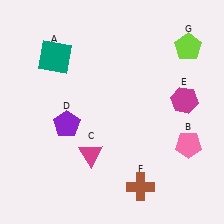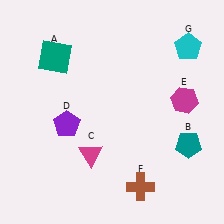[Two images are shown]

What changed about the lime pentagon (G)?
In Image 1, G is lime. In Image 2, it changed to cyan.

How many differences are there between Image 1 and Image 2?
There are 2 differences between the two images.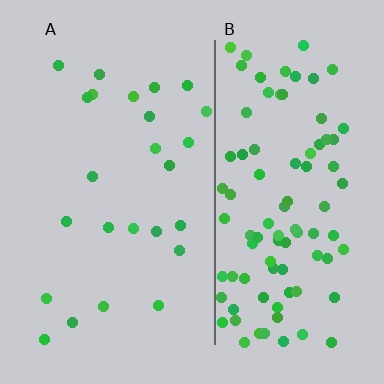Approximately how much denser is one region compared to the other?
Approximately 4.0× — region B over region A.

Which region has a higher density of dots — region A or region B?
B (the right).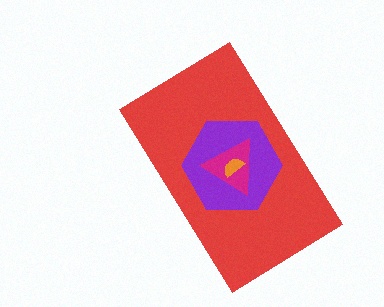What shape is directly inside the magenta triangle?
The orange semicircle.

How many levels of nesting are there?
4.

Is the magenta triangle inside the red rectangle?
Yes.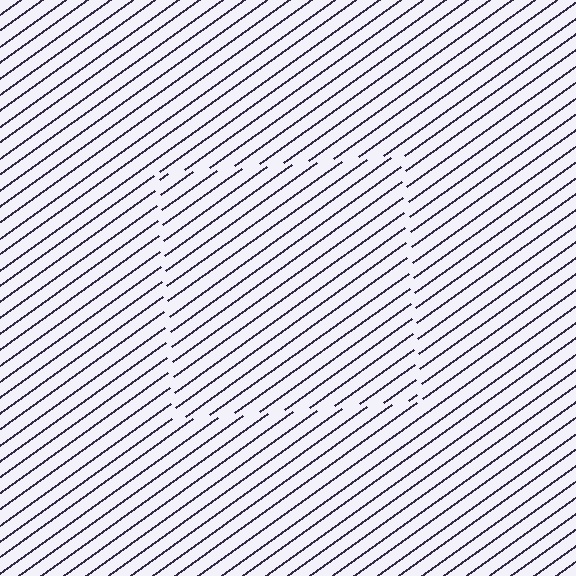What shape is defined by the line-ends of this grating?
An illusory square. The interior of the shape contains the same grating, shifted by half a period — the contour is defined by the phase discontinuity where line-ends from the inner and outer gratings abut.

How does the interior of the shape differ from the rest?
The interior of the shape contains the same grating, shifted by half a period — the contour is defined by the phase discontinuity where line-ends from the inner and outer gratings abut.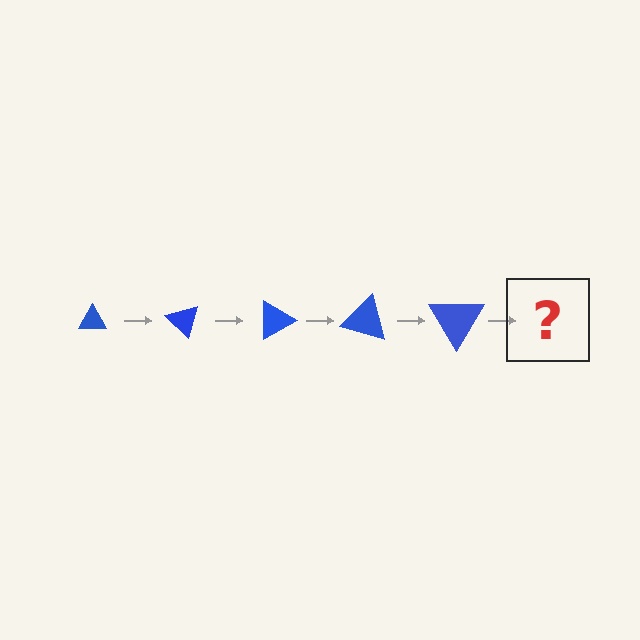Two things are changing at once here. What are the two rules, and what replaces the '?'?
The two rules are that the triangle grows larger each step and it rotates 45 degrees each step. The '?' should be a triangle, larger than the previous one and rotated 225 degrees from the start.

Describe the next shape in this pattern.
It should be a triangle, larger than the previous one and rotated 225 degrees from the start.